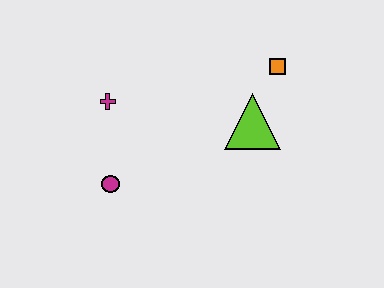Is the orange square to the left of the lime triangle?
No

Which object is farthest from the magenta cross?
The orange square is farthest from the magenta cross.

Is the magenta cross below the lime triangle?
No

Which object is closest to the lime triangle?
The orange square is closest to the lime triangle.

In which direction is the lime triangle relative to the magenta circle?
The lime triangle is to the right of the magenta circle.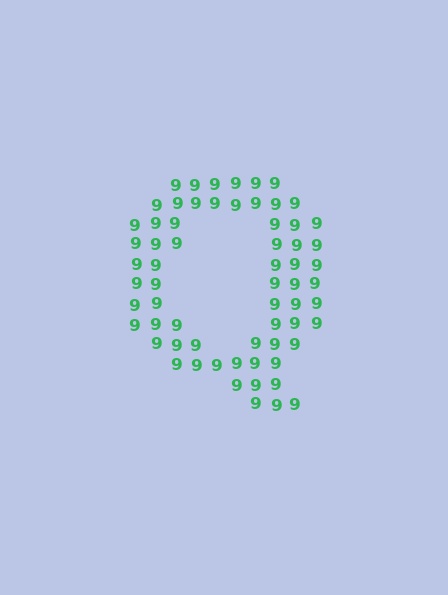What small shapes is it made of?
It is made of small digit 9's.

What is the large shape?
The large shape is the letter Q.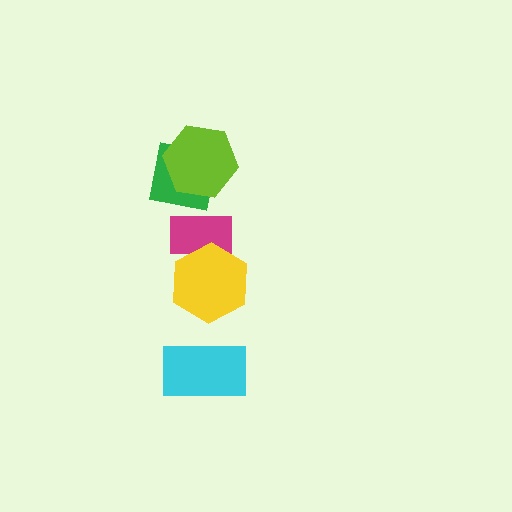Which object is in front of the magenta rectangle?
The yellow hexagon is in front of the magenta rectangle.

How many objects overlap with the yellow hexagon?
1 object overlaps with the yellow hexagon.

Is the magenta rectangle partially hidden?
Yes, it is partially covered by another shape.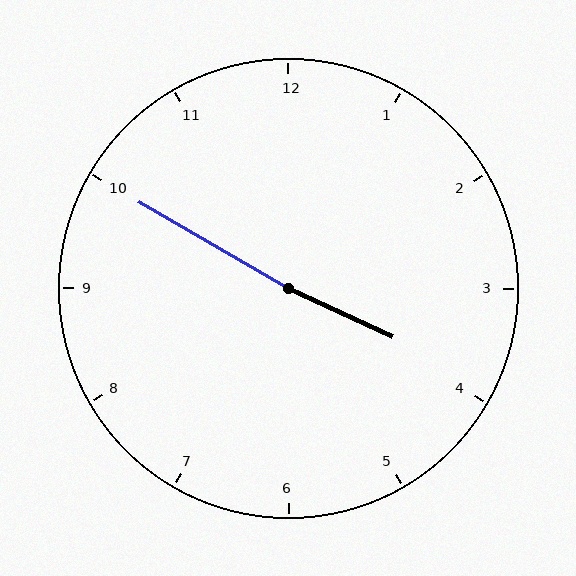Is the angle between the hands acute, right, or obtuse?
It is obtuse.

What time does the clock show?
3:50.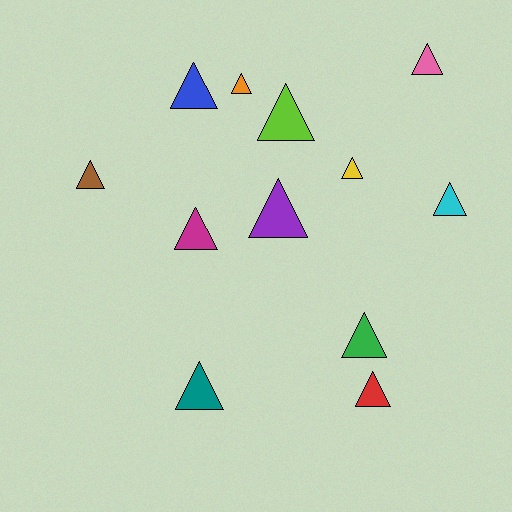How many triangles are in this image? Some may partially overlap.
There are 12 triangles.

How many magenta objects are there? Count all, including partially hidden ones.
There is 1 magenta object.